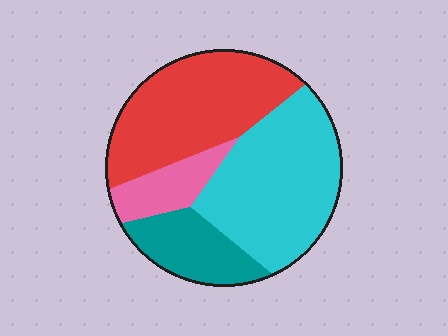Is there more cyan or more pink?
Cyan.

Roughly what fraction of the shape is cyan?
Cyan covers 39% of the shape.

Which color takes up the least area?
Pink, at roughly 10%.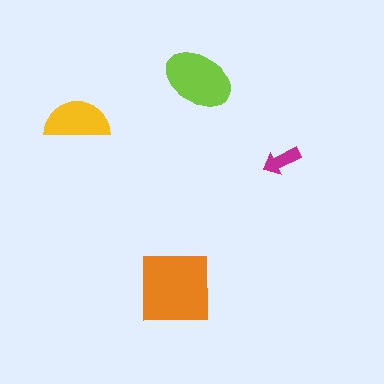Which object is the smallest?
The magenta arrow.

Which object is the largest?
The orange square.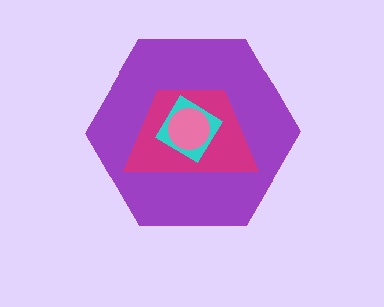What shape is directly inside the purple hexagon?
The magenta trapezoid.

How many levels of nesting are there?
4.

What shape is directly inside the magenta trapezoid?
The cyan diamond.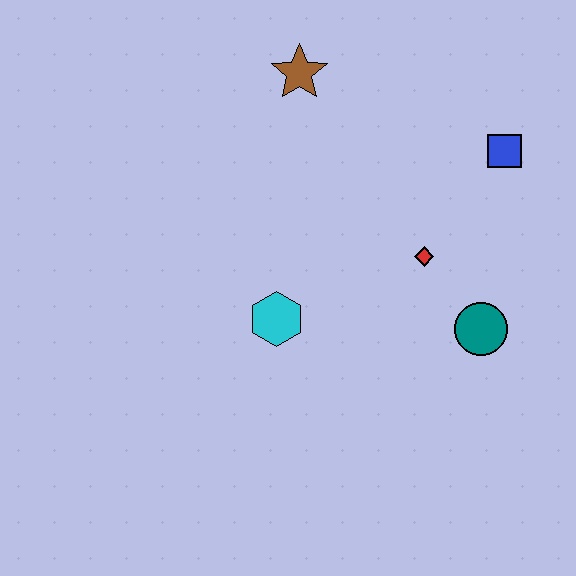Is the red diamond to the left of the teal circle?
Yes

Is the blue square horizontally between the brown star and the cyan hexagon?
No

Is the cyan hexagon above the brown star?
No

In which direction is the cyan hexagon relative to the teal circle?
The cyan hexagon is to the left of the teal circle.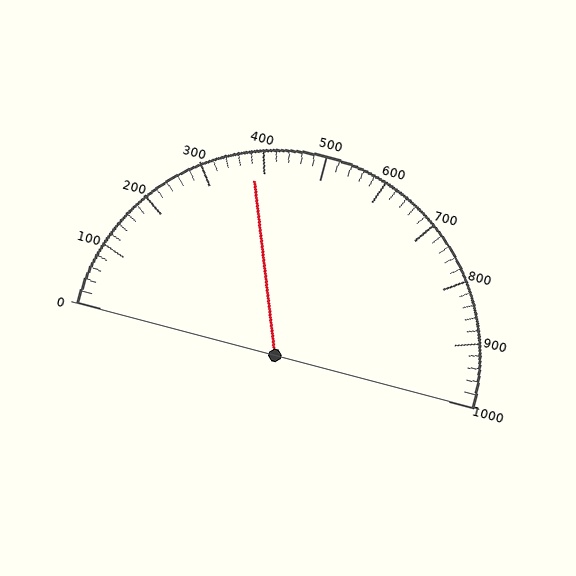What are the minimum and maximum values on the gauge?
The gauge ranges from 0 to 1000.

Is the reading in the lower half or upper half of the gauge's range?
The reading is in the lower half of the range (0 to 1000).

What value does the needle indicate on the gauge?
The needle indicates approximately 380.